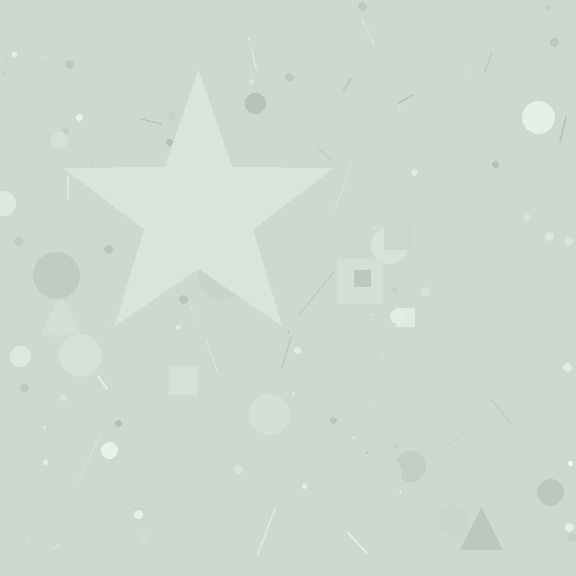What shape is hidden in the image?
A star is hidden in the image.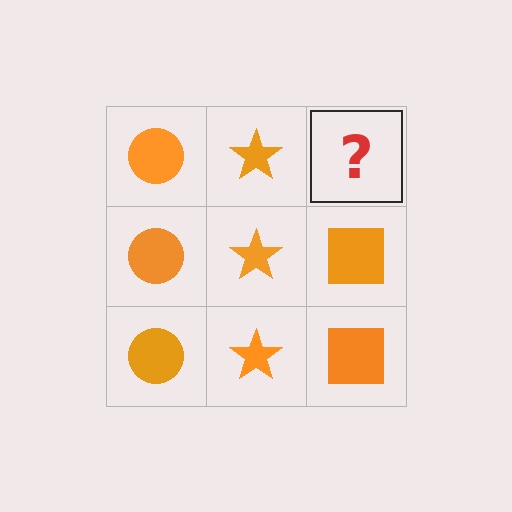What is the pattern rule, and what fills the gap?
The rule is that each column has a consistent shape. The gap should be filled with an orange square.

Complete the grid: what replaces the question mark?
The question mark should be replaced with an orange square.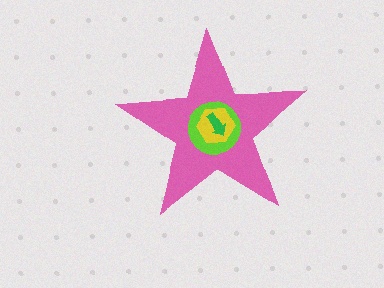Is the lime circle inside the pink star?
Yes.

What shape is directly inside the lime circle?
The yellow hexagon.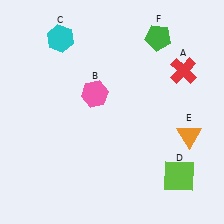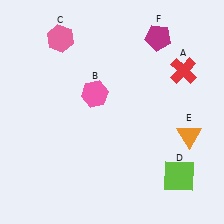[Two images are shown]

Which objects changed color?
C changed from cyan to pink. F changed from green to magenta.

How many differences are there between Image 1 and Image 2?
There are 2 differences between the two images.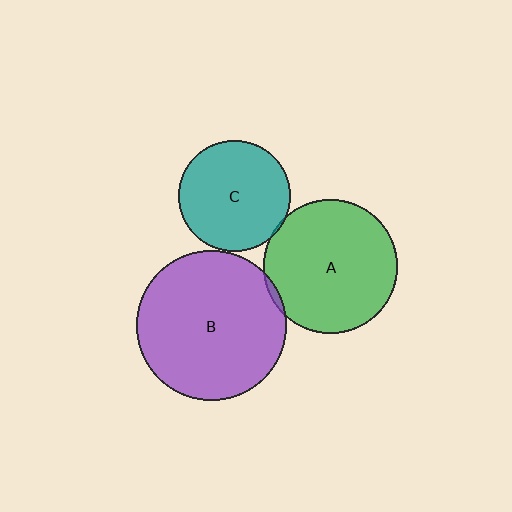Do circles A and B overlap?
Yes.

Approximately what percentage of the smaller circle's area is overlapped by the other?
Approximately 5%.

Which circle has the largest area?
Circle B (purple).